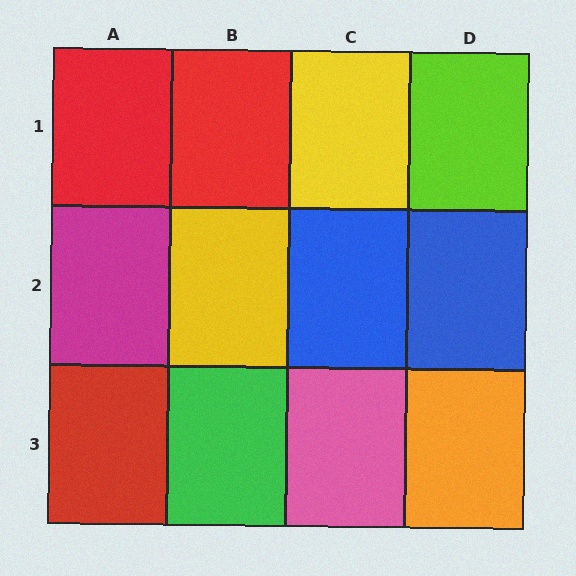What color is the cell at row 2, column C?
Blue.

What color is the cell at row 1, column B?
Red.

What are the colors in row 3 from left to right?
Red, green, pink, orange.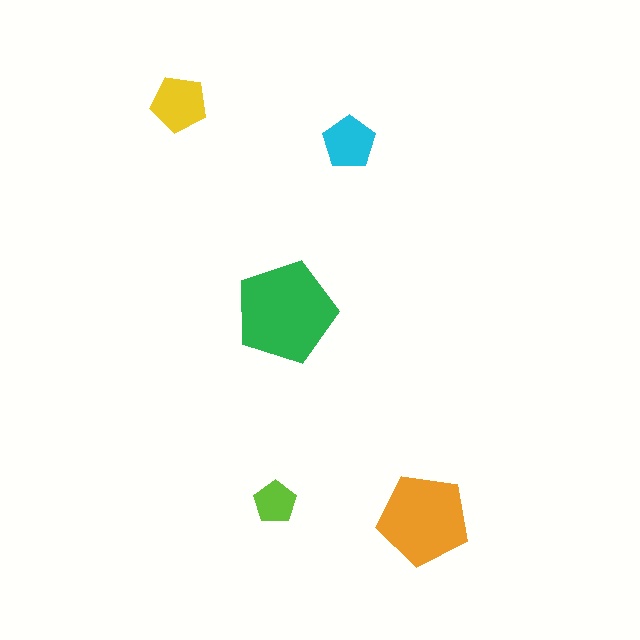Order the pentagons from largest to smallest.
the green one, the orange one, the yellow one, the cyan one, the lime one.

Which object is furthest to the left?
The yellow pentagon is leftmost.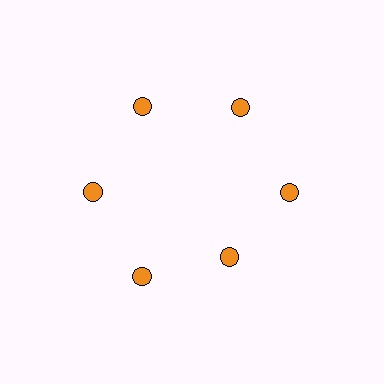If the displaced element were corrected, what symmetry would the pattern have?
It would have 6-fold rotational symmetry — the pattern would map onto itself every 60 degrees.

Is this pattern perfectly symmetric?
No. The 6 orange circles are arranged in a ring, but one element near the 5 o'clock position is pulled inward toward the center, breaking the 6-fold rotational symmetry.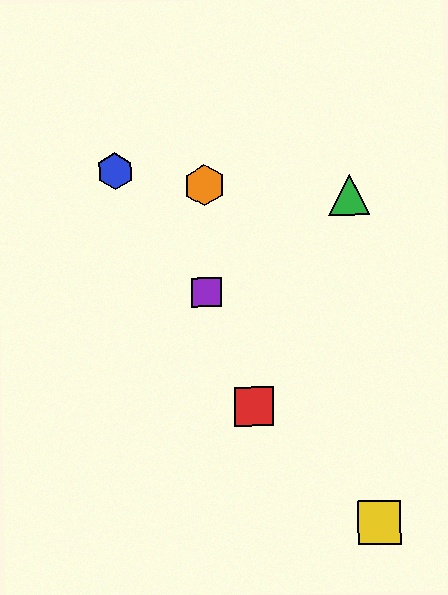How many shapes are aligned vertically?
2 shapes (the purple square, the orange hexagon) are aligned vertically.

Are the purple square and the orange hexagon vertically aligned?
Yes, both are at x≈206.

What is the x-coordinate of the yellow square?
The yellow square is at x≈379.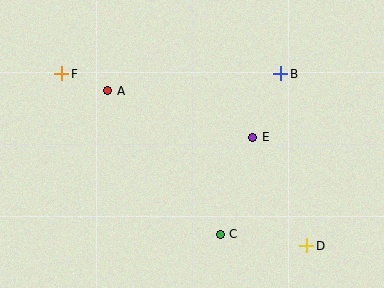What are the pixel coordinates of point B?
Point B is at (281, 74).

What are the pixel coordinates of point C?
Point C is at (220, 234).